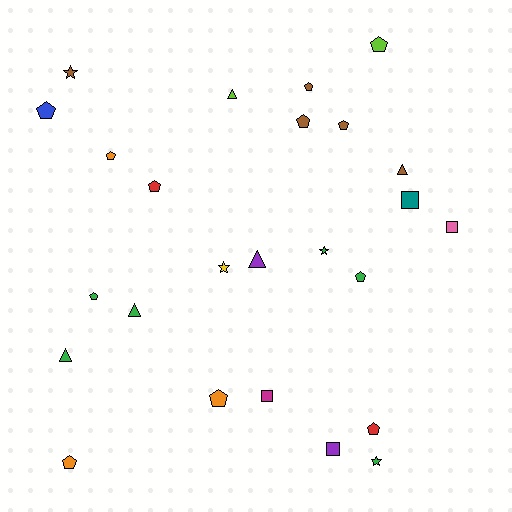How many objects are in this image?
There are 25 objects.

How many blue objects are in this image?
There is 1 blue object.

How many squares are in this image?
There are 4 squares.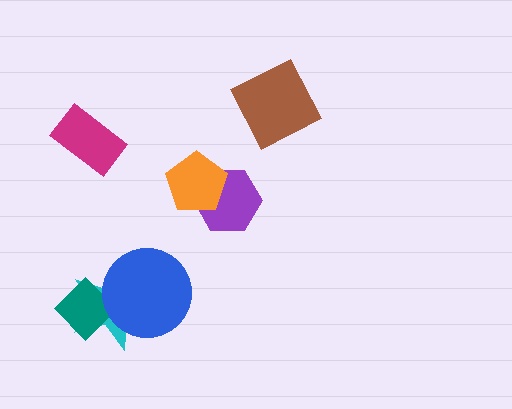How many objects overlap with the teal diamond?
2 objects overlap with the teal diamond.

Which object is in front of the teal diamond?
The blue circle is in front of the teal diamond.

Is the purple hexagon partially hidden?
Yes, it is partially covered by another shape.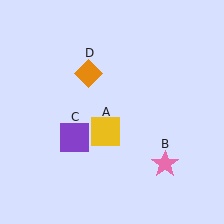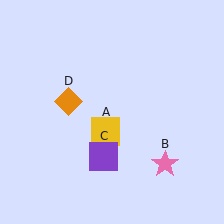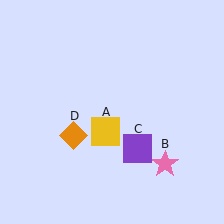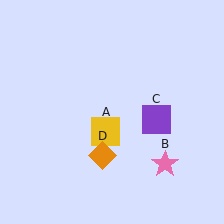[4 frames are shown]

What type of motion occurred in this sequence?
The purple square (object C), orange diamond (object D) rotated counterclockwise around the center of the scene.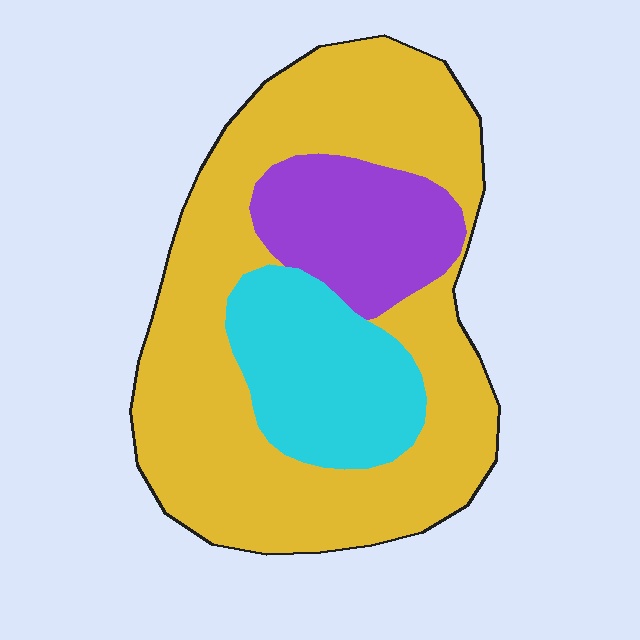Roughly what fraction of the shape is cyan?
Cyan takes up about one fifth (1/5) of the shape.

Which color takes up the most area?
Yellow, at roughly 65%.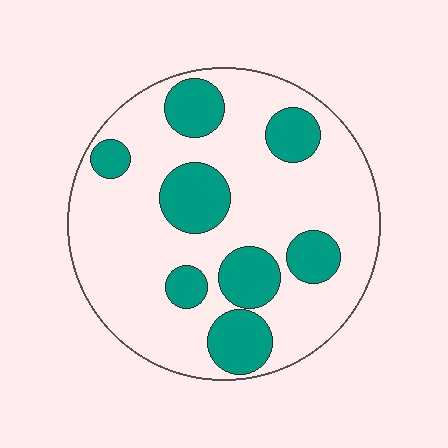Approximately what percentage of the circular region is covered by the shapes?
Approximately 25%.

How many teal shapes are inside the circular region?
8.